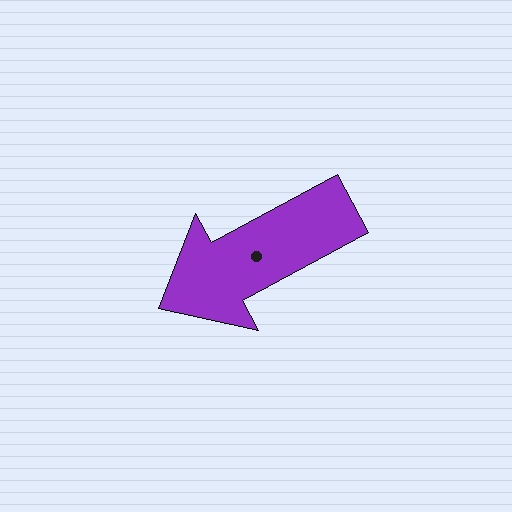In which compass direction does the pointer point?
Southwest.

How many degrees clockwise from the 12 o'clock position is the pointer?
Approximately 242 degrees.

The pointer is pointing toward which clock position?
Roughly 8 o'clock.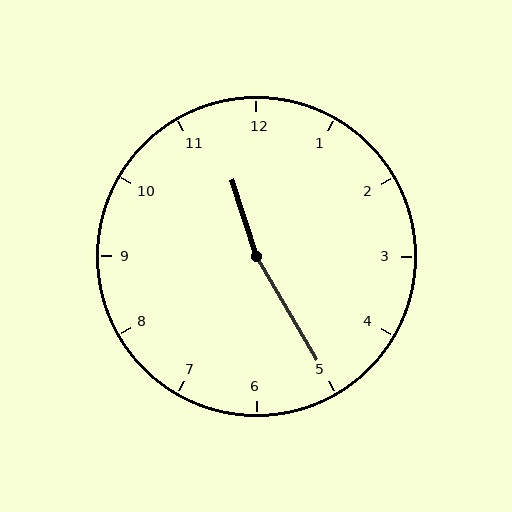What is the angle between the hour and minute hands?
Approximately 168 degrees.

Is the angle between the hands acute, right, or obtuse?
It is obtuse.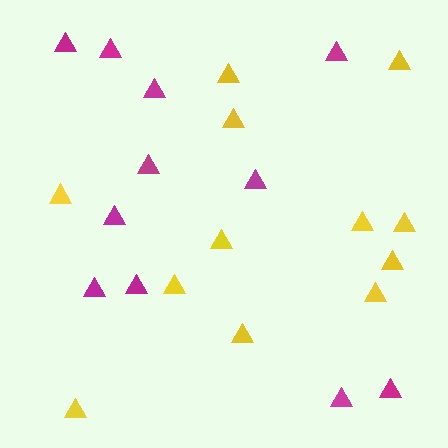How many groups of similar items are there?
There are 2 groups: one group of magenta triangles (11) and one group of yellow triangles (12).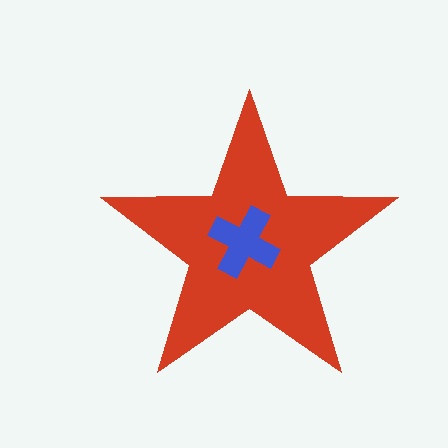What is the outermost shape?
The red star.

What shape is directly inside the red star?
The blue cross.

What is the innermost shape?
The blue cross.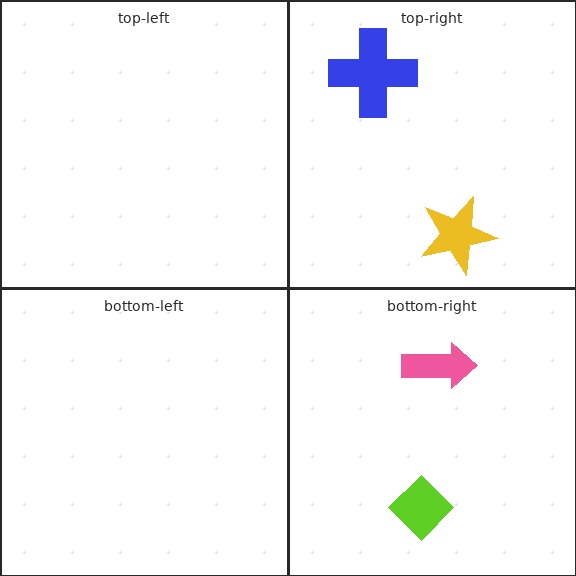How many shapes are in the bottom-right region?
2.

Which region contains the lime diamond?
The bottom-right region.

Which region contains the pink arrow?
The bottom-right region.